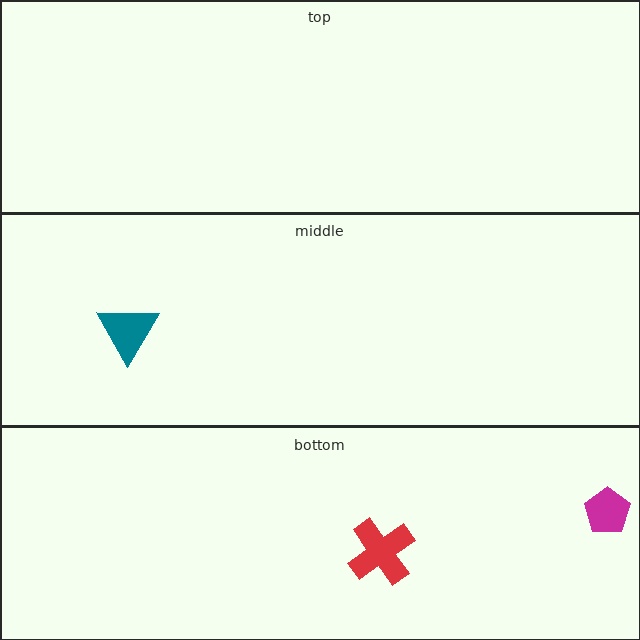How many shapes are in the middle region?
1.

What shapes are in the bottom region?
The red cross, the magenta pentagon.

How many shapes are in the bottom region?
2.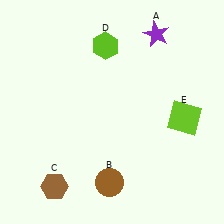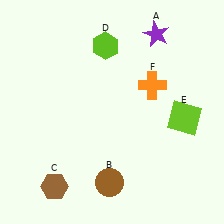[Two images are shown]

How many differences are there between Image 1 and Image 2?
There is 1 difference between the two images.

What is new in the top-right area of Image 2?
An orange cross (F) was added in the top-right area of Image 2.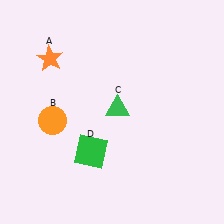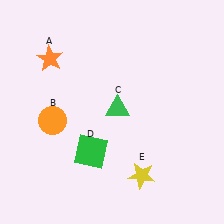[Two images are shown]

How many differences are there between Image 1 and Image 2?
There is 1 difference between the two images.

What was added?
A yellow star (E) was added in Image 2.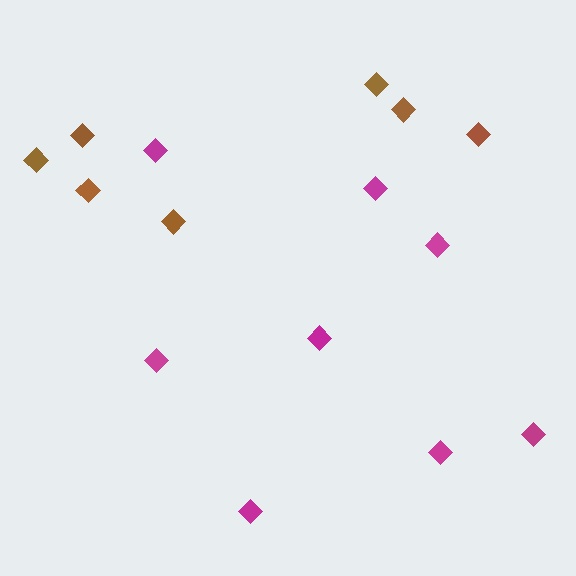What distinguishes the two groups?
There are 2 groups: one group of brown diamonds (7) and one group of magenta diamonds (8).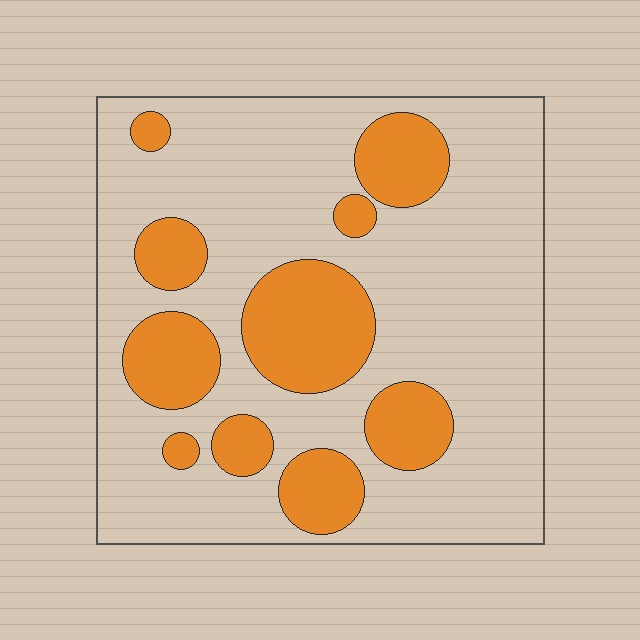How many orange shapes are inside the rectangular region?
10.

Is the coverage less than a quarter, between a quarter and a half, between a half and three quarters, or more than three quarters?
Between a quarter and a half.